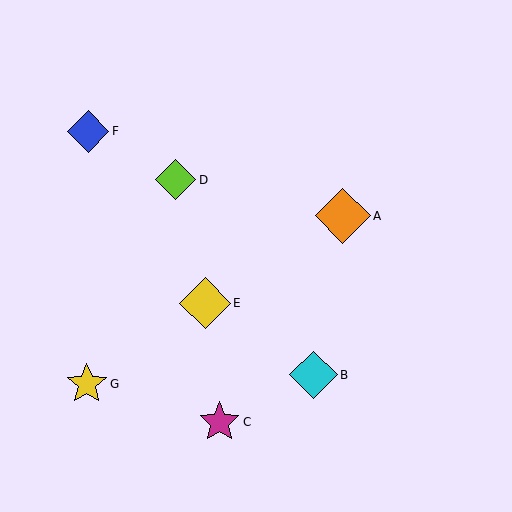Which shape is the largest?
The orange diamond (labeled A) is the largest.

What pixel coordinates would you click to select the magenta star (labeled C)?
Click at (219, 422) to select the magenta star C.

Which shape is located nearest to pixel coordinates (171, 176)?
The lime diamond (labeled D) at (176, 180) is nearest to that location.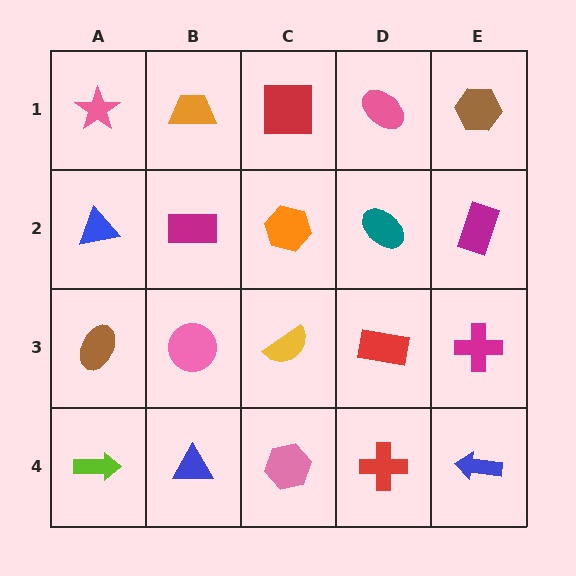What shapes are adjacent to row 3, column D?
A teal ellipse (row 2, column D), a red cross (row 4, column D), a yellow semicircle (row 3, column C), a magenta cross (row 3, column E).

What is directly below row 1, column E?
A magenta rectangle.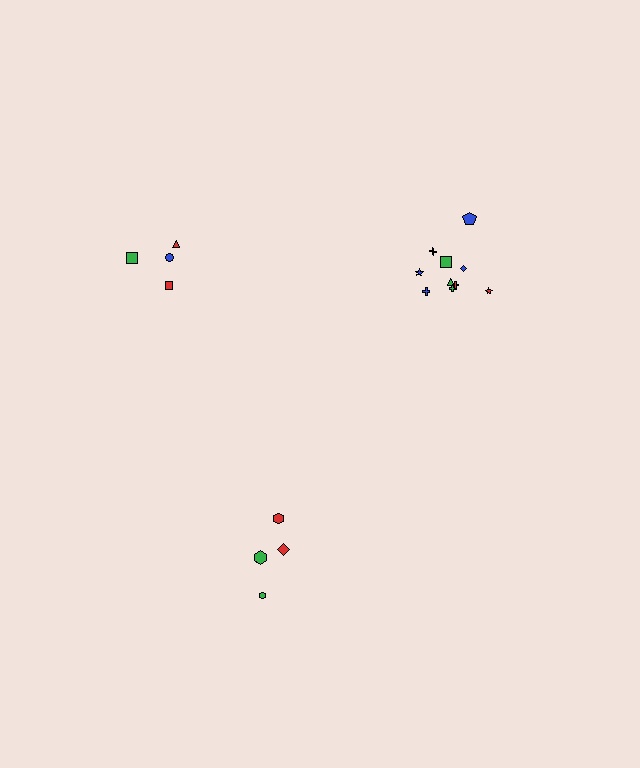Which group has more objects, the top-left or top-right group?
The top-right group.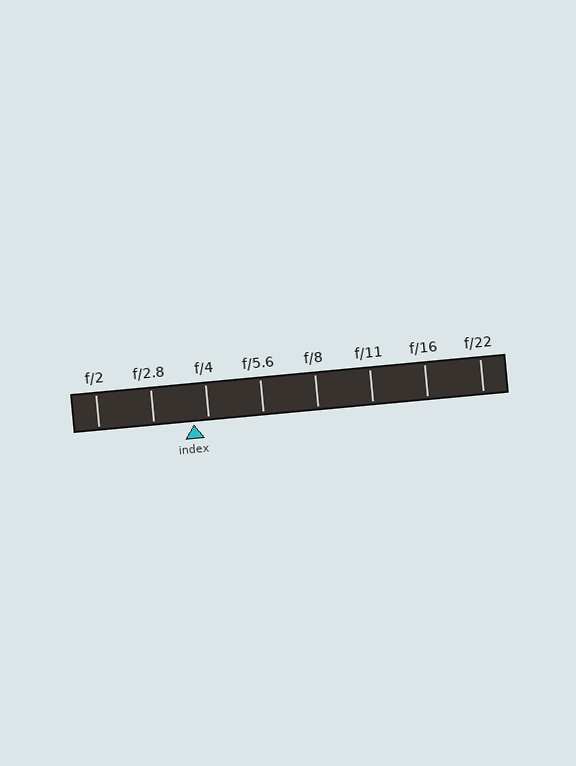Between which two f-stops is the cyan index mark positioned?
The index mark is between f/2.8 and f/4.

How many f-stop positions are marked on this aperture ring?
There are 8 f-stop positions marked.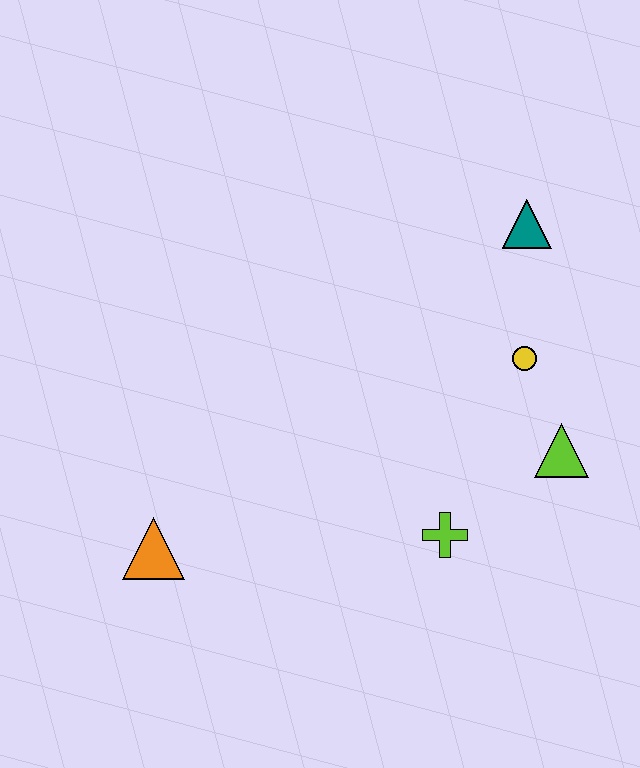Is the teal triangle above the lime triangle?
Yes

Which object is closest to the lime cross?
The lime triangle is closest to the lime cross.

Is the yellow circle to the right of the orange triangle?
Yes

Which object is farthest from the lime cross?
The teal triangle is farthest from the lime cross.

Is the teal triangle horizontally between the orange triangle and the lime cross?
No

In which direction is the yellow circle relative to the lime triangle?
The yellow circle is above the lime triangle.